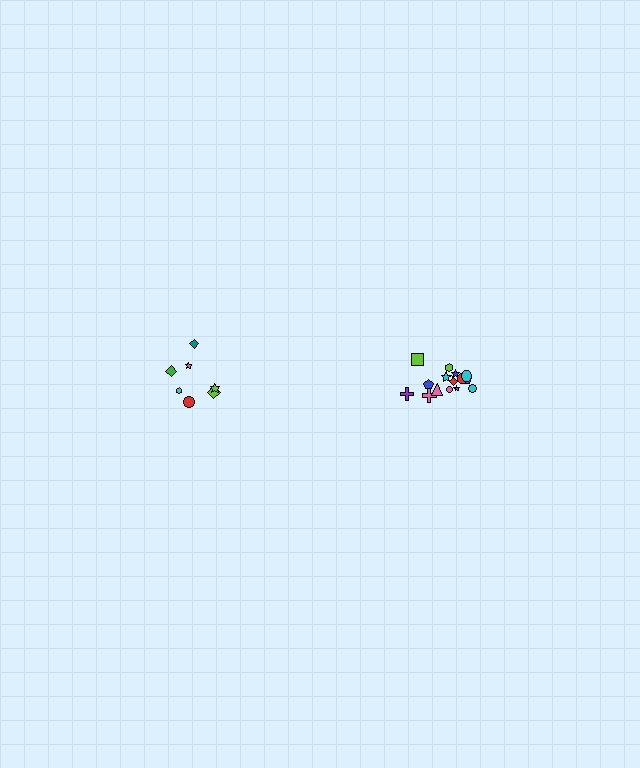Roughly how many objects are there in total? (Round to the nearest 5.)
Roughly 20 objects in total.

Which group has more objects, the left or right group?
The right group.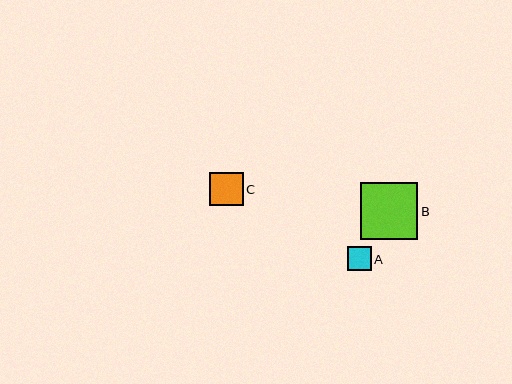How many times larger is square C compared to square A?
Square C is approximately 1.4 times the size of square A.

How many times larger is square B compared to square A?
Square B is approximately 2.4 times the size of square A.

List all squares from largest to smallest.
From largest to smallest: B, C, A.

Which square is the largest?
Square B is the largest with a size of approximately 57 pixels.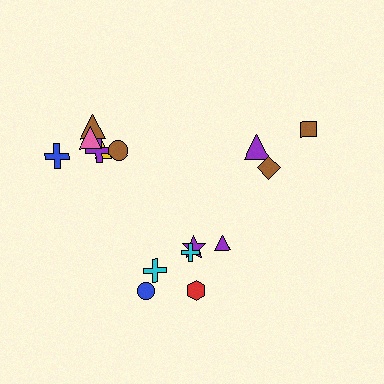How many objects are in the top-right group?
There are 3 objects.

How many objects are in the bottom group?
There are 6 objects.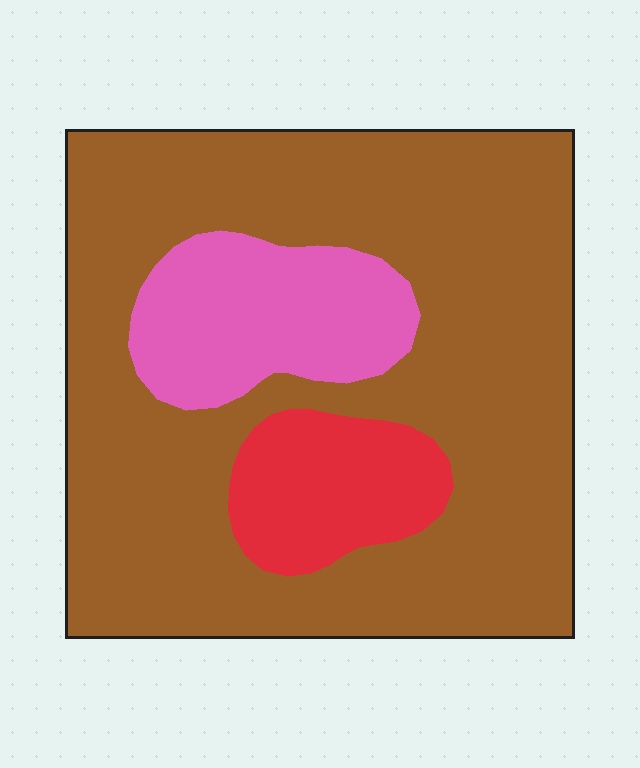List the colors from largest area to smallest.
From largest to smallest: brown, pink, red.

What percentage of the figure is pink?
Pink takes up about one sixth (1/6) of the figure.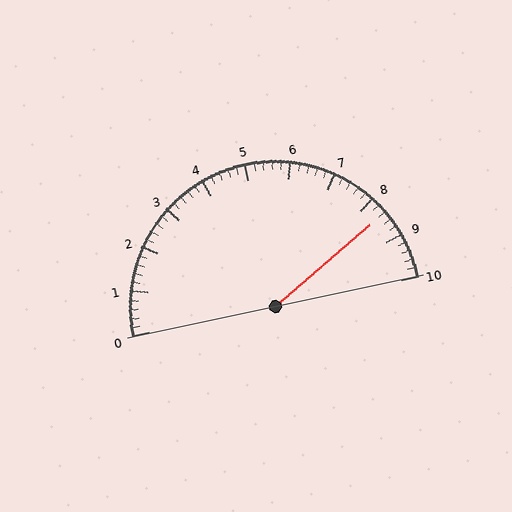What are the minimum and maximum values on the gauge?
The gauge ranges from 0 to 10.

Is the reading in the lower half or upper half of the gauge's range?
The reading is in the upper half of the range (0 to 10).